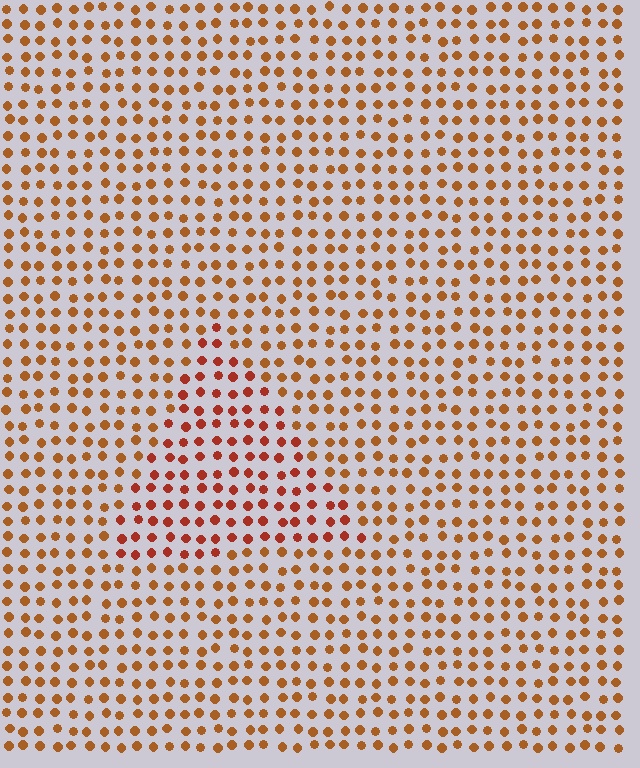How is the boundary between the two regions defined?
The boundary is defined purely by a slight shift in hue (about 22 degrees). Spacing, size, and orientation are identical on both sides.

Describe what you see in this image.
The image is filled with small brown elements in a uniform arrangement. A triangle-shaped region is visible where the elements are tinted to a slightly different hue, forming a subtle color boundary.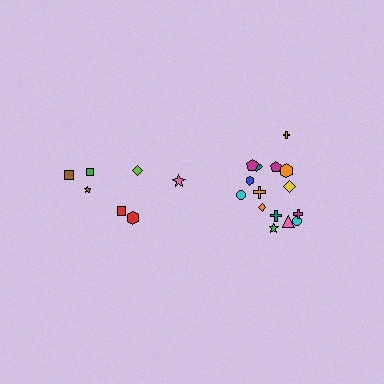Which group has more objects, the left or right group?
The right group.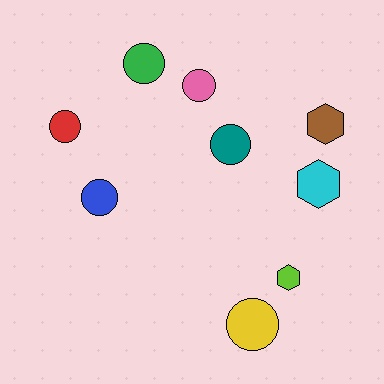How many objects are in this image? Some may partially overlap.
There are 9 objects.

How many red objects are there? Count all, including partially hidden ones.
There is 1 red object.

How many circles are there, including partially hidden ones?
There are 6 circles.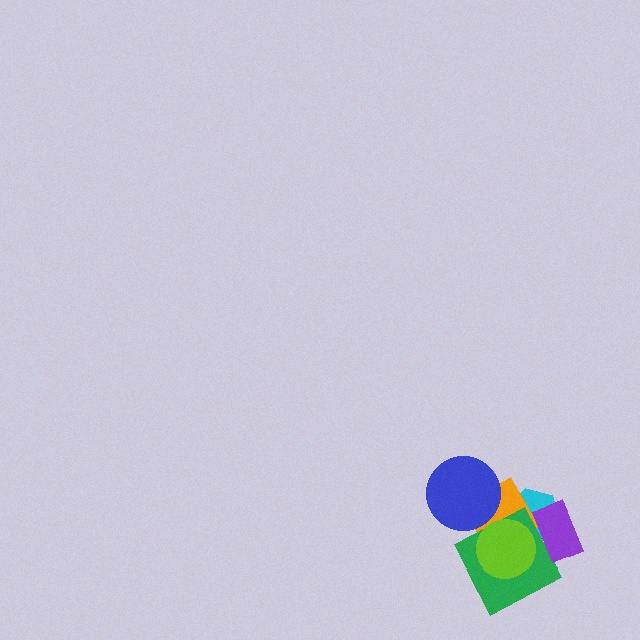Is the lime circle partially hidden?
No, no other shape covers it.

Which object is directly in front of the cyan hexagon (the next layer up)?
The orange diamond is directly in front of the cyan hexagon.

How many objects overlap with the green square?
4 objects overlap with the green square.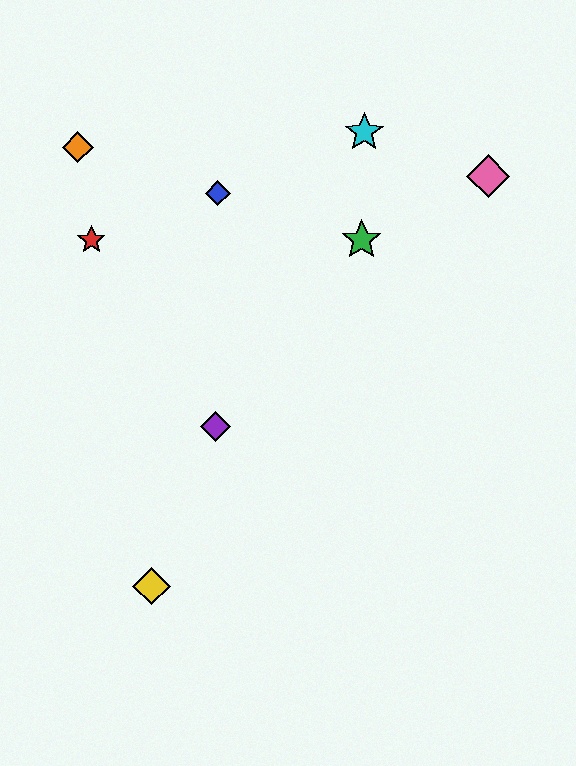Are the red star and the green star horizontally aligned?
Yes, both are at y≈240.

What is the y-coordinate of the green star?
The green star is at y≈240.